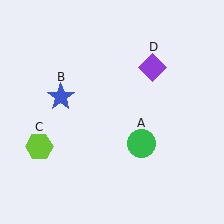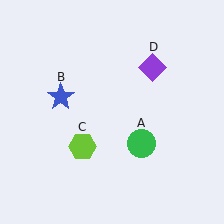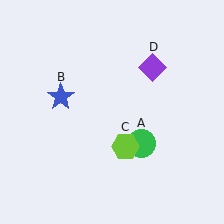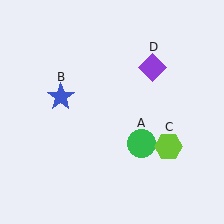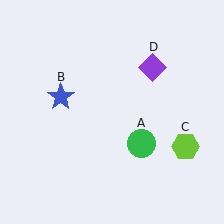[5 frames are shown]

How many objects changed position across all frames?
1 object changed position: lime hexagon (object C).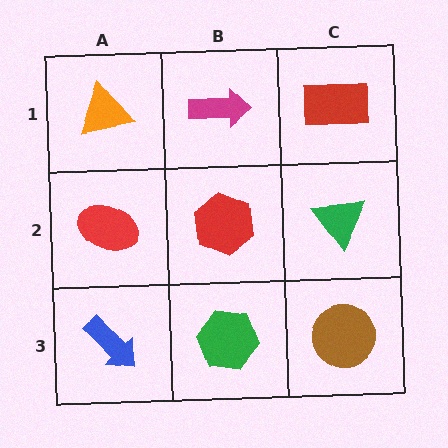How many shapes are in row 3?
3 shapes.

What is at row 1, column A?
An orange triangle.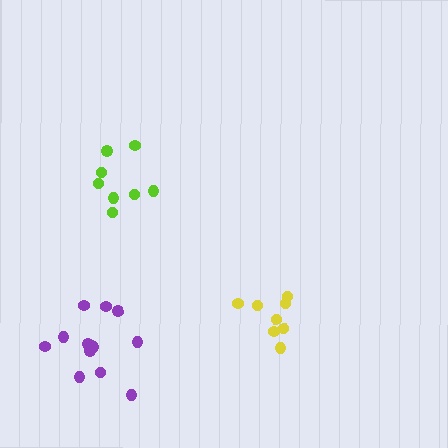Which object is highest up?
The lime cluster is topmost.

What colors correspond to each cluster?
The clusters are colored: lime, yellow, purple.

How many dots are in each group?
Group 1: 8 dots, Group 2: 8 dots, Group 3: 13 dots (29 total).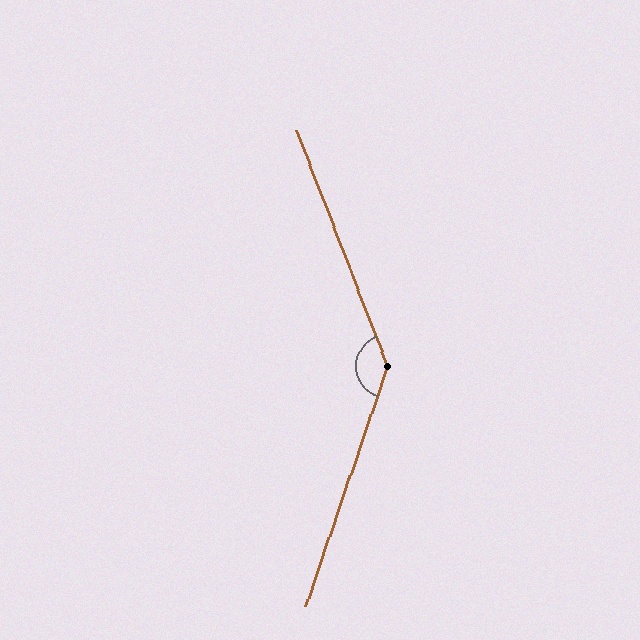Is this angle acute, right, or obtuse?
It is obtuse.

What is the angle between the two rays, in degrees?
Approximately 140 degrees.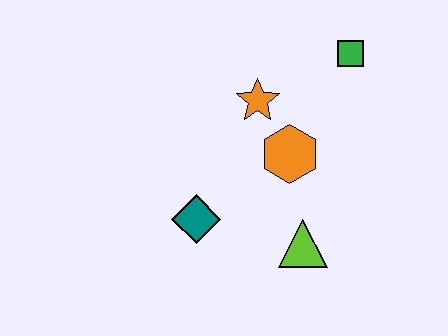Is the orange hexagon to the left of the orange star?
No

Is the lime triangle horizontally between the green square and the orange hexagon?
Yes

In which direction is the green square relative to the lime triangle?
The green square is above the lime triangle.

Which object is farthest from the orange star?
The lime triangle is farthest from the orange star.